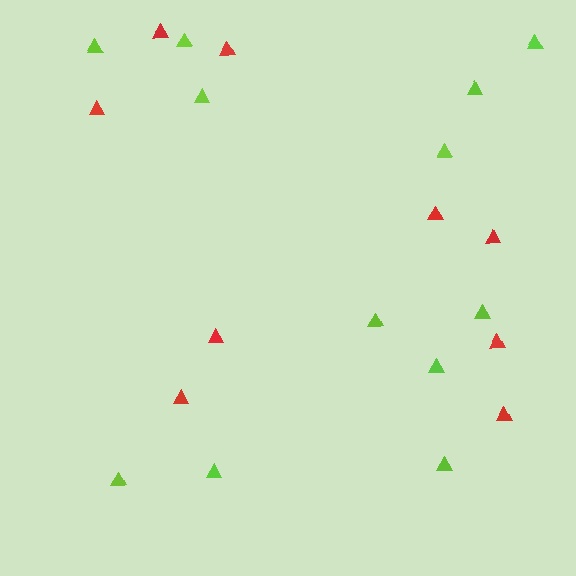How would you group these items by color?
There are 2 groups: one group of red triangles (9) and one group of lime triangles (12).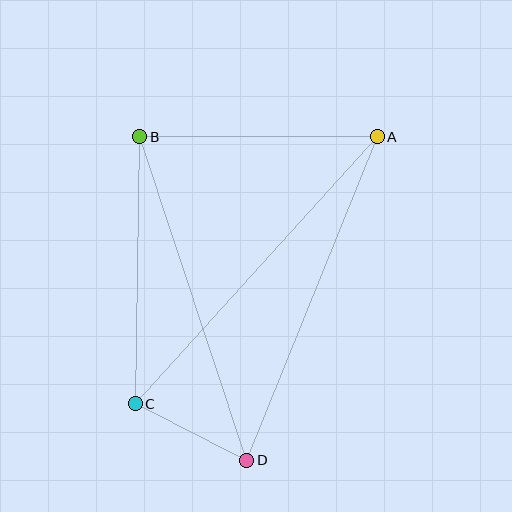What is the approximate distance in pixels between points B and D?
The distance between B and D is approximately 341 pixels.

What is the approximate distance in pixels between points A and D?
The distance between A and D is approximately 349 pixels.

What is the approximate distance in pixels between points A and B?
The distance between A and B is approximately 238 pixels.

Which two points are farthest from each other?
Points A and C are farthest from each other.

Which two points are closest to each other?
Points C and D are closest to each other.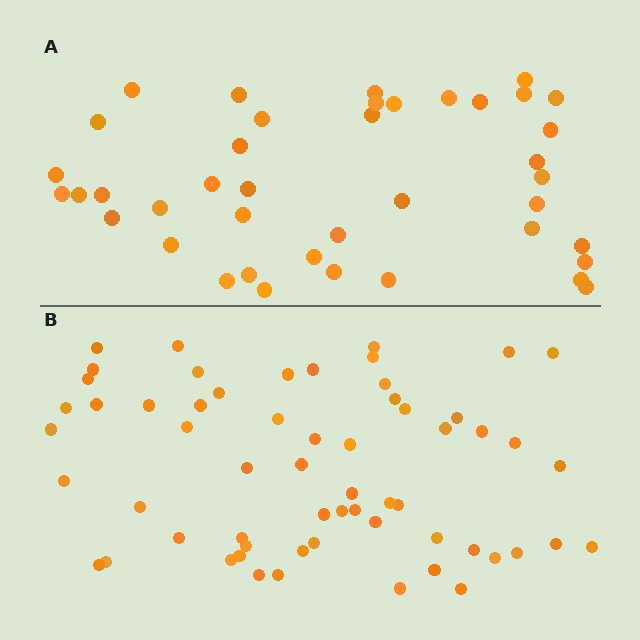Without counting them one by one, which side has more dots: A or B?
Region B (the bottom region) has more dots.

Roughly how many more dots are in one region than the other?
Region B has approximately 20 more dots than region A.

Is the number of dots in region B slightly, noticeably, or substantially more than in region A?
Region B has substantially more. The ratio is roughly 1.5 to 1.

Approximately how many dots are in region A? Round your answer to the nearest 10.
About 40 dots. (The exact count is 41, which rounds to 40.)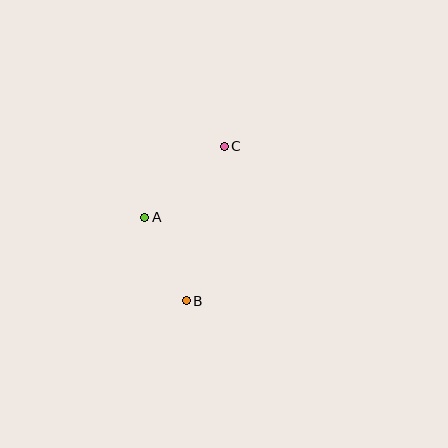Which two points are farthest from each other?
Points B and C are farthest from each other.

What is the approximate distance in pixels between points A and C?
The distance between A and C is approximately 107 pixels.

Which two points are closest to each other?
Points A and B are closest to each other.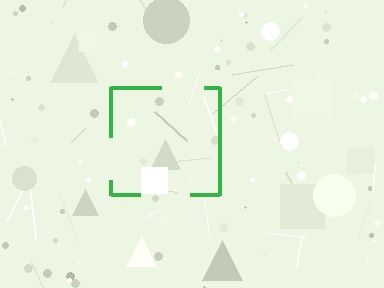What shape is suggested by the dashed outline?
The dashed outline suggests a square.